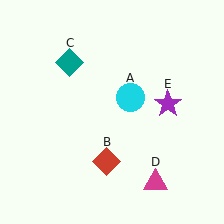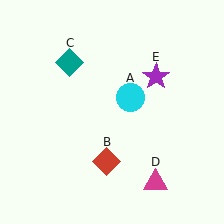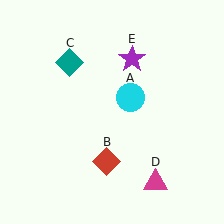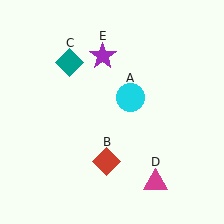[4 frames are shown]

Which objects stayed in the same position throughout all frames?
Cyan circle (object A) and red diamond (object B) and teal diamond (object C) and magenta triangle (object D) remained stationary.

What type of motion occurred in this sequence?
The purple star (object E) rotated counterclockwise around the center of the scene.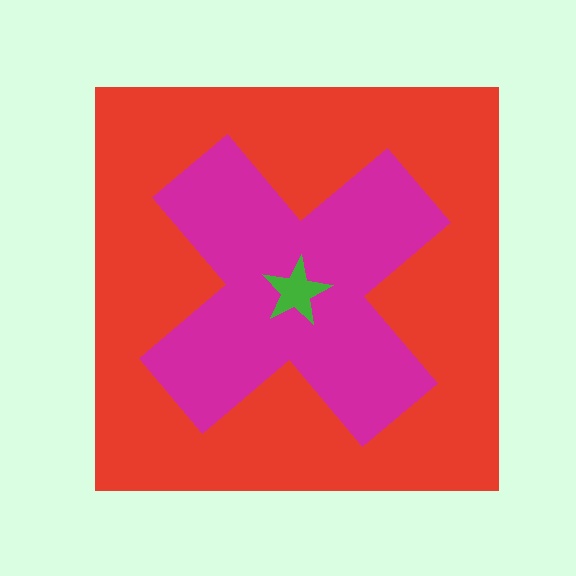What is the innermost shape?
The green star.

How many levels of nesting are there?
3.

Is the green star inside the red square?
Yes.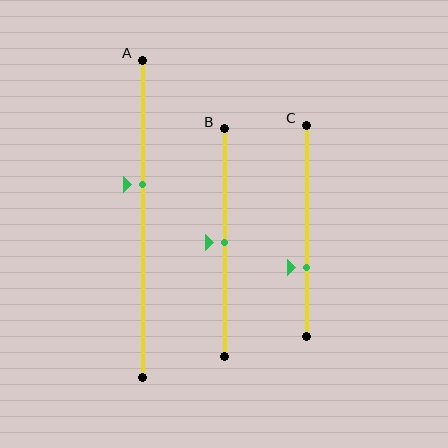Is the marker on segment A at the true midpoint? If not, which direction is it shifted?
No, the marker on segment A is shifted upward by about 11% of the segment length.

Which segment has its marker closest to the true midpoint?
Segment B has its marker closest to the true midpoint.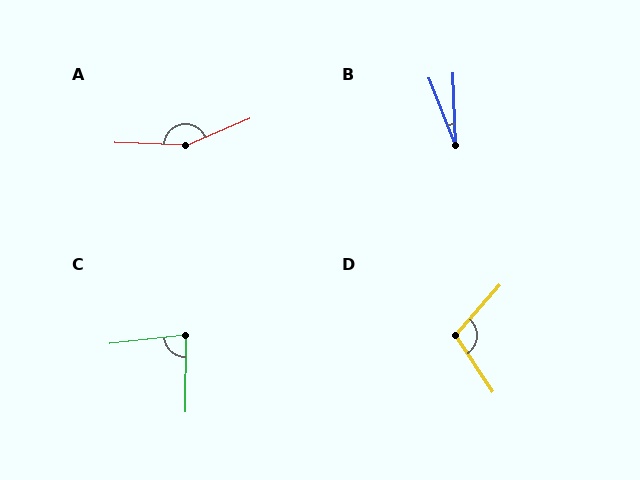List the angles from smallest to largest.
B (20°), C (84°), D (105°), A (155°).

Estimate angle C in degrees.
Approximately 84 degrees.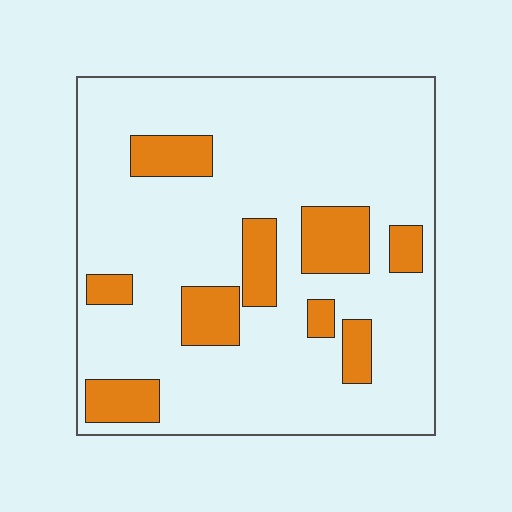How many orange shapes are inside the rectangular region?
9.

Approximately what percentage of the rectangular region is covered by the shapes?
Approximately 20%.